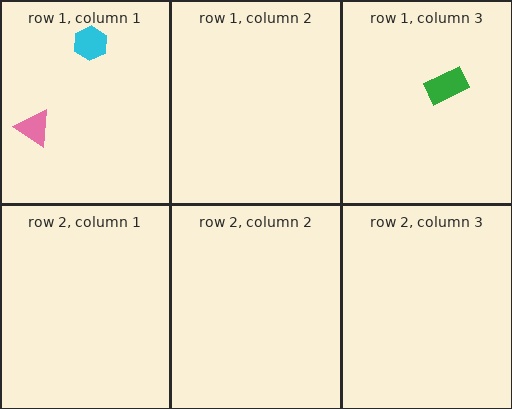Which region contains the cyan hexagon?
The row 1, column 1 region.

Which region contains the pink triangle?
The row 1, column 1 region.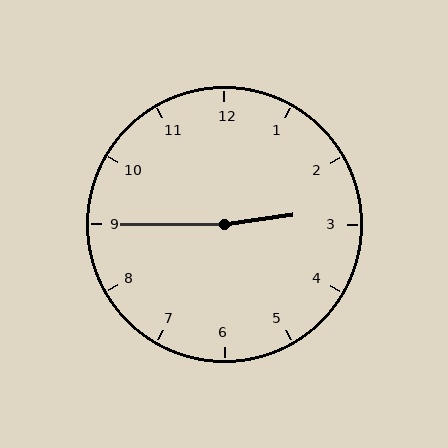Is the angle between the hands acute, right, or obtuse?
It is obtuse.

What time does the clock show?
2:45.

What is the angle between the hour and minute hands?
Approximately 172 degrees.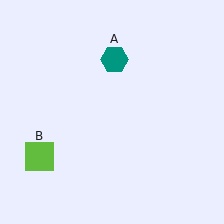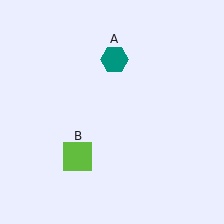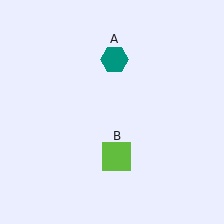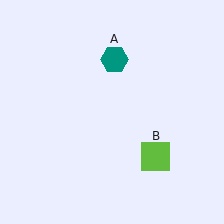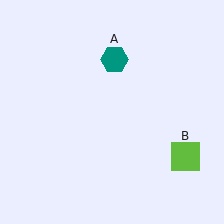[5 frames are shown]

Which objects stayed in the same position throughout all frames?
Teal hexagon (object A) remained stationary.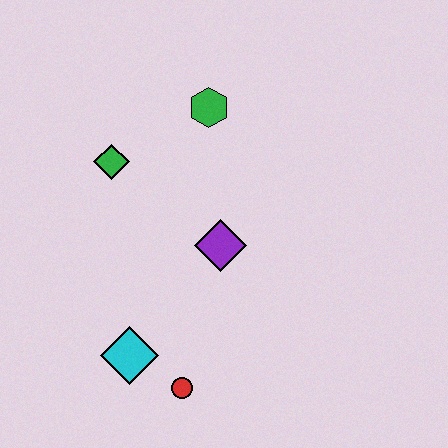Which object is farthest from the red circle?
The green hexagon is farthest from the red circle.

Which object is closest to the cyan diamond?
The red circle is closest to the cyan diamond.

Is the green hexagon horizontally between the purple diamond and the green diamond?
Yes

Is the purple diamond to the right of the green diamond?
Yes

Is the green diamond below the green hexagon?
Yes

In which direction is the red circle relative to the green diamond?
The red circle is below the green diamond.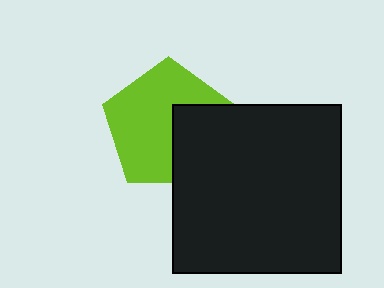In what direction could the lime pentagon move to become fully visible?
The lime pentagon could move left. That would shift it out from behind the black square entirely.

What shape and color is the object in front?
The object in front is a black square.